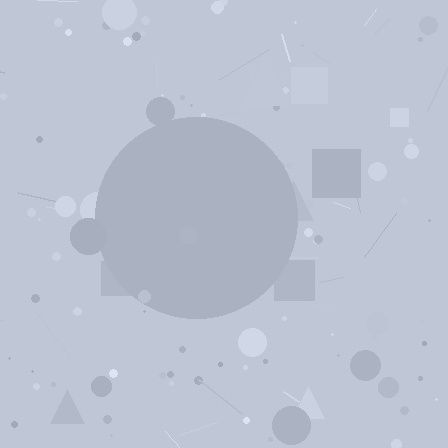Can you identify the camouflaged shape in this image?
The camouflaged shape is a circle.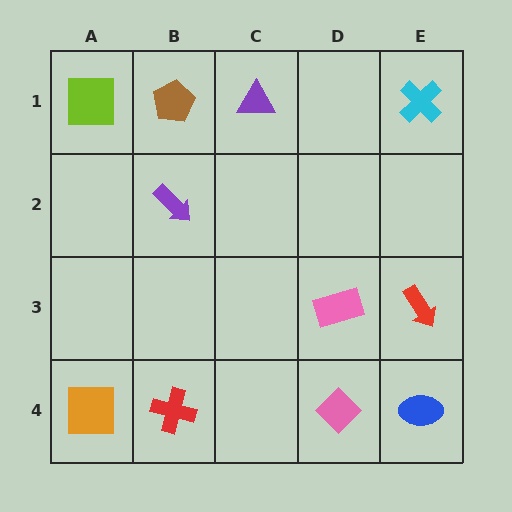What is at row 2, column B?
A purple arrow.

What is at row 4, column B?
A red cross.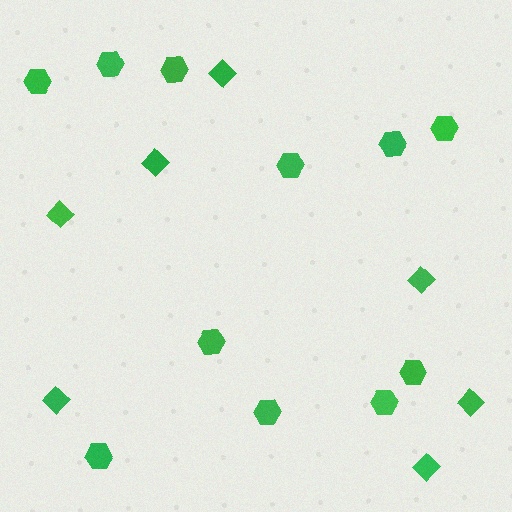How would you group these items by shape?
There are 2 groups: one group of diamonds (7) and one group of hexagons (11).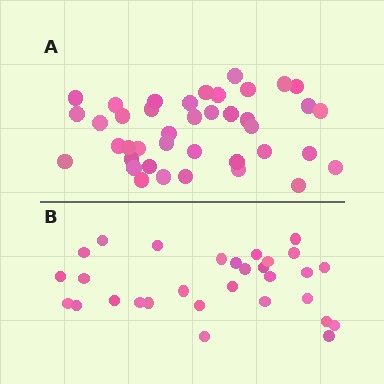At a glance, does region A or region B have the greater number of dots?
Region A (the top region) has more dots.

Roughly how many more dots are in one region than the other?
Region A has roughly 10 or so more dots than region B.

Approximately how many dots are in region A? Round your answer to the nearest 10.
About 40 dots.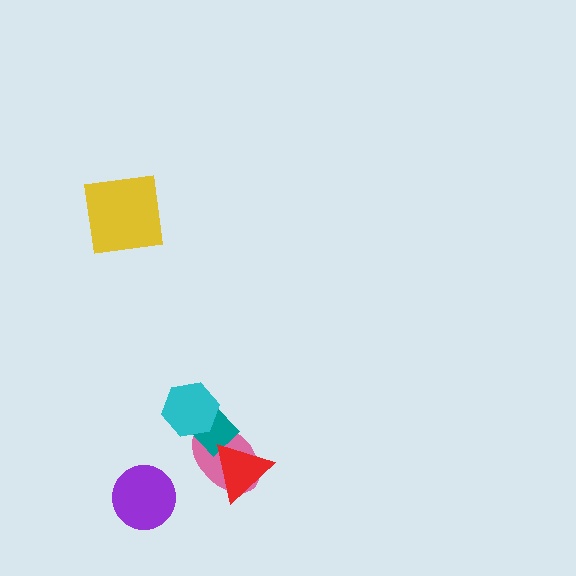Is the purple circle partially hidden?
No, no other shape covers it.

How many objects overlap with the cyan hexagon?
2 objects overlap with the cyan hexagon.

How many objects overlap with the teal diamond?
3 objects overlap with the teal diamond.